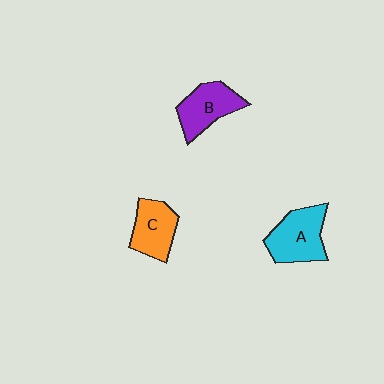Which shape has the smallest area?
Shape C (orange).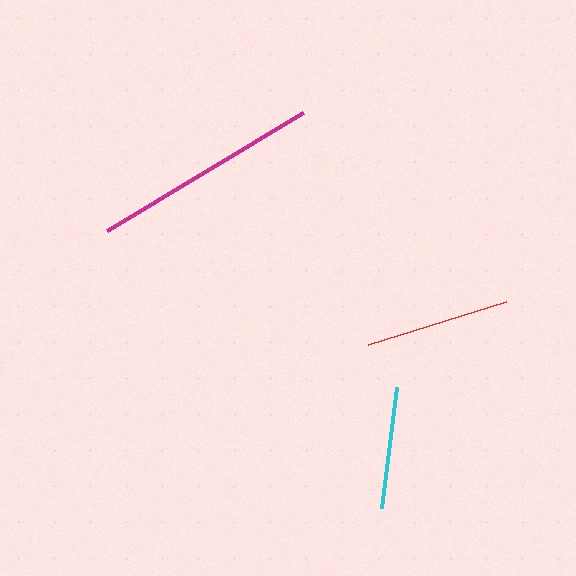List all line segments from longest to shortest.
From longest to shortest: magenta, red, cyan.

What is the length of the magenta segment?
The magenta segment is approximately 229 pixels long.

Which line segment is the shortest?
The cyan line is the shortest at approximately 121 pixels.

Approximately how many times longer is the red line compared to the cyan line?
The red line is approximately 1.2 times the length of the cyan line.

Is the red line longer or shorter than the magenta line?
The magenta line is longer than the red line.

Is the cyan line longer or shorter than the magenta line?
The magenta line is longer than the cyan line.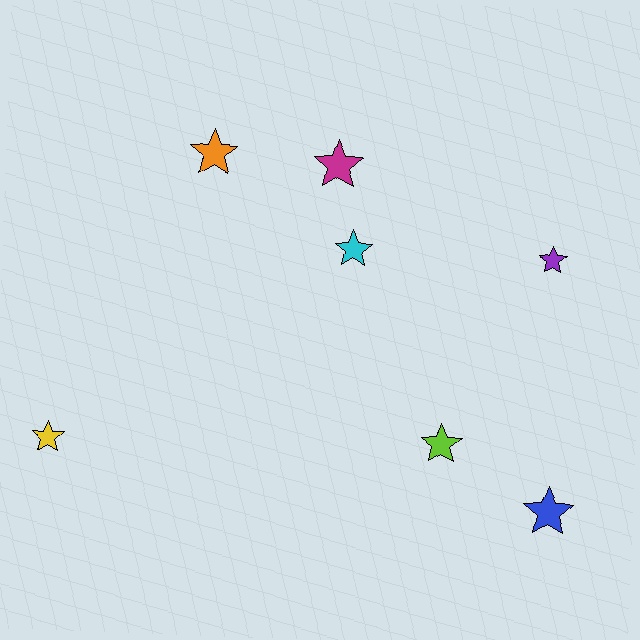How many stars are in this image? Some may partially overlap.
There are 7 stars.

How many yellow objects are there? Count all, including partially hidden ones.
There is 1 yellow object.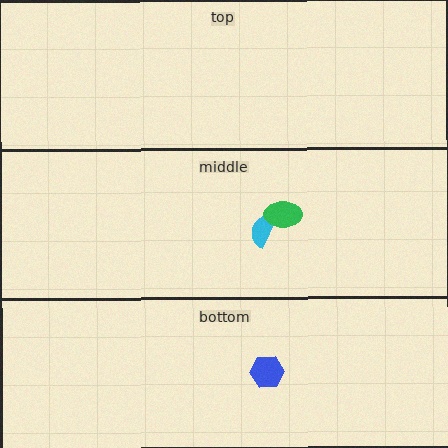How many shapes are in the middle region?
2.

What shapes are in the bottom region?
The blue hexagon.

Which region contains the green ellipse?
The middle region.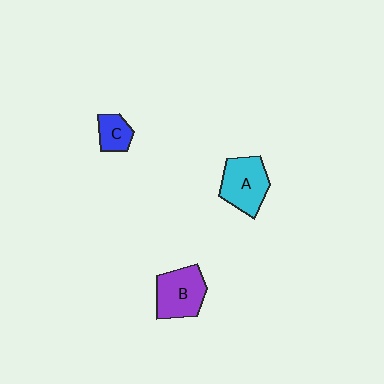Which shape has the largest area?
Shape A (cyan).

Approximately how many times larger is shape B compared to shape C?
Approximately 2.0 times.